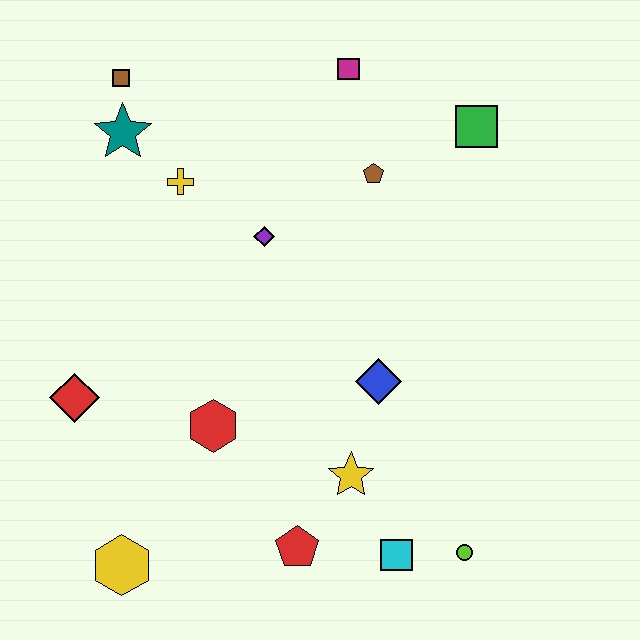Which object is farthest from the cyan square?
The brown square is farthest from the cyan square.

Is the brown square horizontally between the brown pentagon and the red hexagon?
No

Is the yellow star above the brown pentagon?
No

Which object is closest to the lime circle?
The cyan square is closest to the lime circle.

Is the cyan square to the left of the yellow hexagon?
No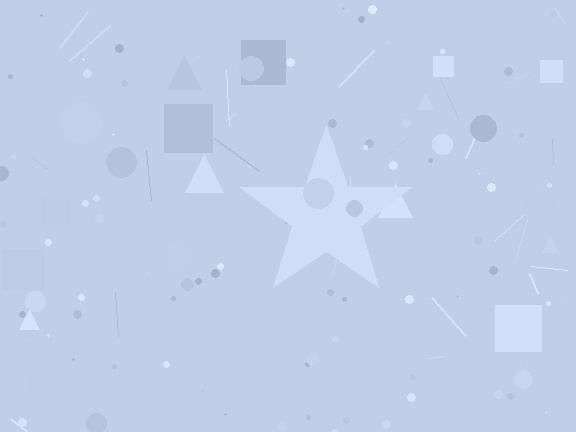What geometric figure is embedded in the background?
A star is embedded in the background.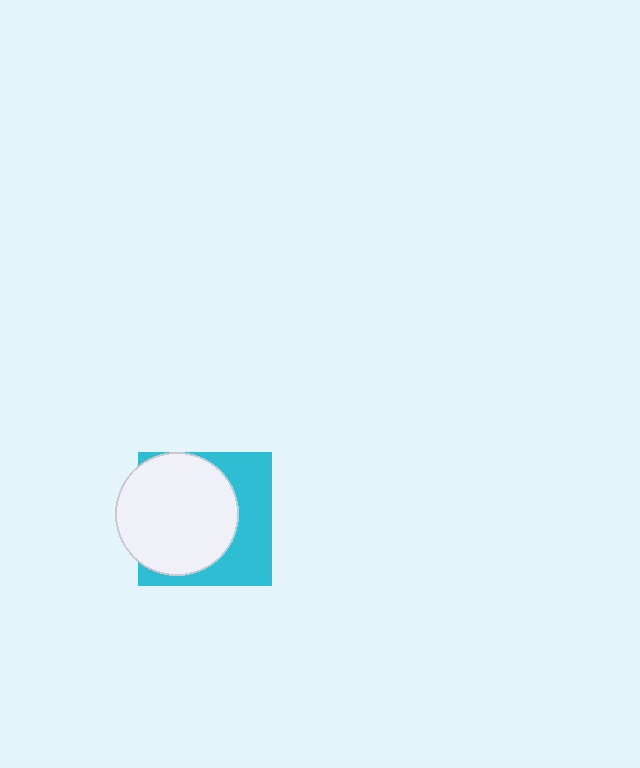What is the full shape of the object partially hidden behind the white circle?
The partially hidden object is a cyan square.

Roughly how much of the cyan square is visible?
A small part of it is visible (roughly 41%).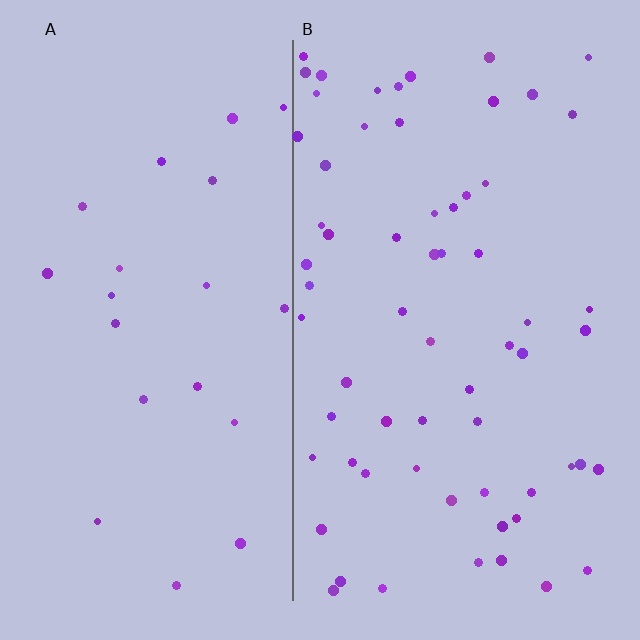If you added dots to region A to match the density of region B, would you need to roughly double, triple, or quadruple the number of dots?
Approximately triple.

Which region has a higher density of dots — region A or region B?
B (the right).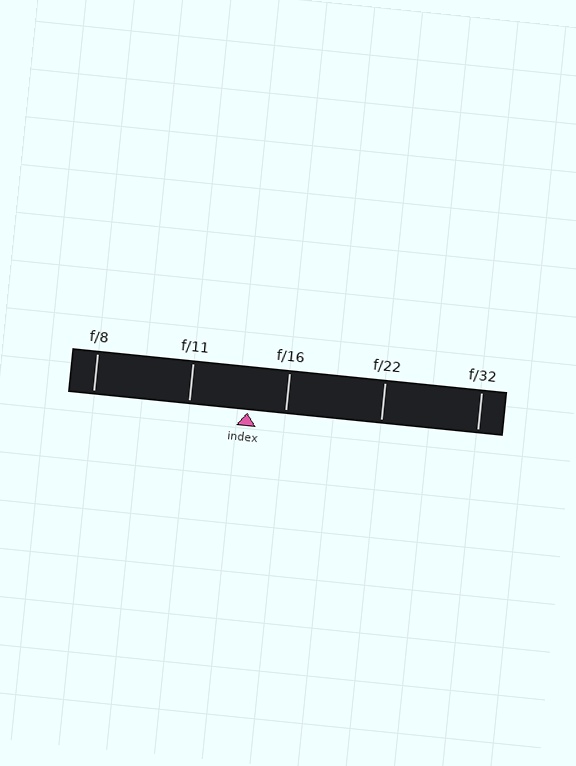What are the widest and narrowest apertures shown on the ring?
The widest aperture shown is f/8 and the narrowest is f/32.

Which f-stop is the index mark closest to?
The index mark is closest to f/16.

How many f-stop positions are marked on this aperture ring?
There are 5 f-stop positions marked.